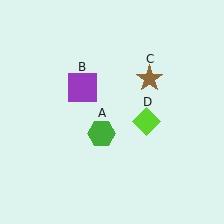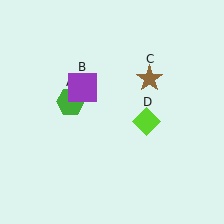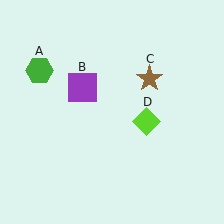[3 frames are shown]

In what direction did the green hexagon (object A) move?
The green hexagon (object A) moved up and to the left.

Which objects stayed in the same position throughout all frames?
Purple square (object B) and brown star (object C) and lime diamond (object D) remained stationary.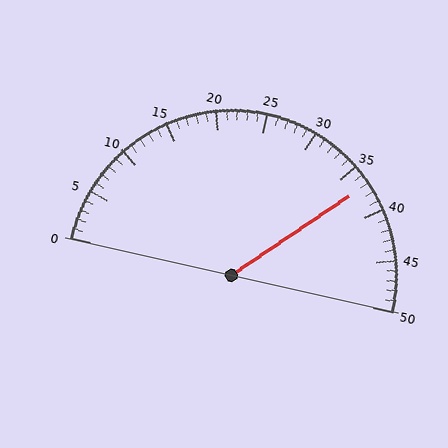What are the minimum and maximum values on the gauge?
The gauge ranges from 0 to 50.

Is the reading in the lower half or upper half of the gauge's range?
The reading is in the upper half of the range (0 to 50).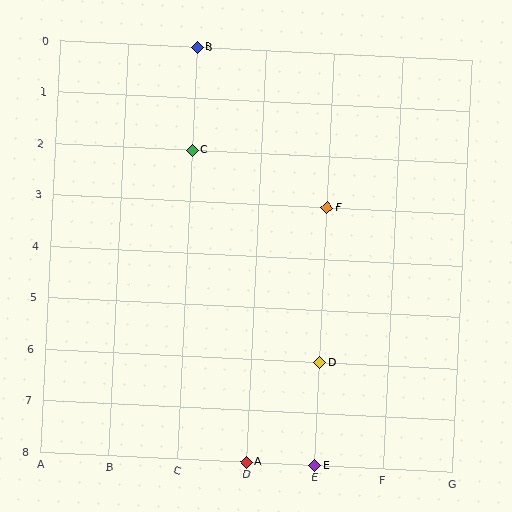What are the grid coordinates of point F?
Point F is at grid coordinates (E, 3).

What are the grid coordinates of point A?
Point A is at grid coordinates (D, 8).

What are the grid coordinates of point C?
Point C is at grid coordinates (C, 2).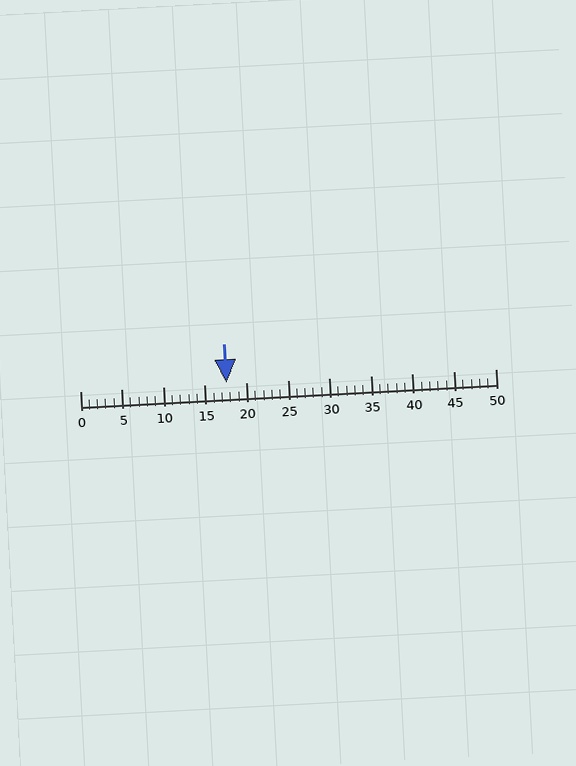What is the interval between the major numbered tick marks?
The major tick marks are spaced 5 units apart.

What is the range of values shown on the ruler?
The ruler shows values from 0 to 50.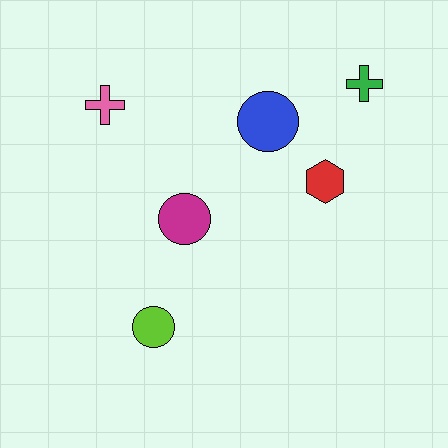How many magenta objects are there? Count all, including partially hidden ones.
There is 1 magenta object.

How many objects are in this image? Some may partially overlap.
There are 6 objects.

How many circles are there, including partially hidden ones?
There are 3 circles.